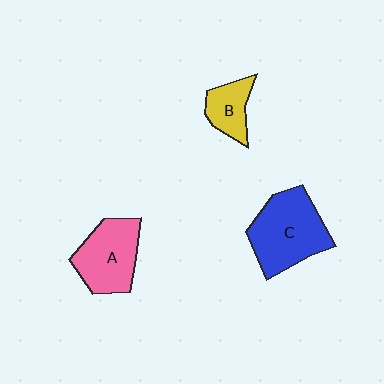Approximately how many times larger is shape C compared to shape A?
Approximately 1.2 times.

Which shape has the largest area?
Shape C (blue).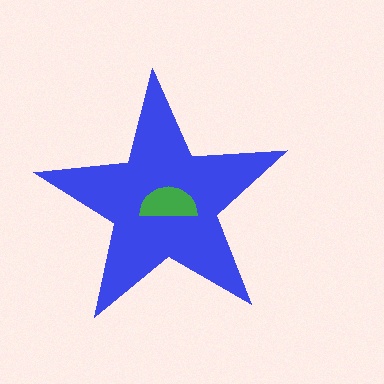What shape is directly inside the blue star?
The green semicircle.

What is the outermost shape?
The blue star.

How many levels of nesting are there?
2.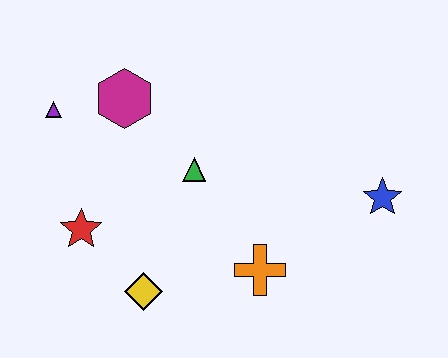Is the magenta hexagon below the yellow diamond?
No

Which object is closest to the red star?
The yellow diamond is closest to the red star.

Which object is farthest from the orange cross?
The purple triangle is farthest from the orange cross.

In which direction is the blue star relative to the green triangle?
The blue star is to the right of the green triangle.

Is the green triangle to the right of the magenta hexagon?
Yes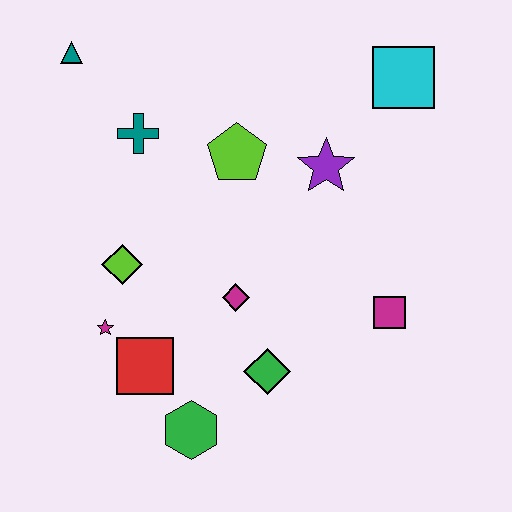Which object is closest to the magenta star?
The red square is closest to the magenta star.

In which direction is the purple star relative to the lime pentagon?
The purple star is to the right of the lime pentagon.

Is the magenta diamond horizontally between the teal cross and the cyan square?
Yes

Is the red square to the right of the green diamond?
No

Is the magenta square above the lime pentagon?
No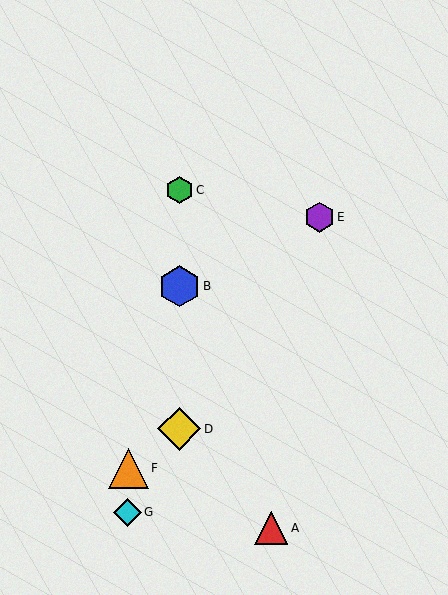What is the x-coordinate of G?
Object G is at x≈127.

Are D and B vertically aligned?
Yes, both are at x≈179.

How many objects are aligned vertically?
3 objects (B, C, D) are aligned vertically.